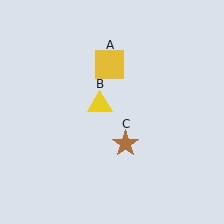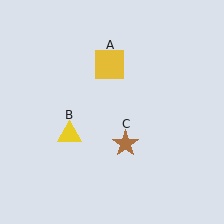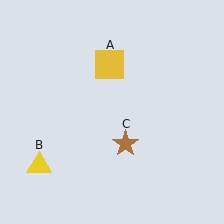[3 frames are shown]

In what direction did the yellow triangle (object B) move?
The yellow triangle (object B) moved down and to the left.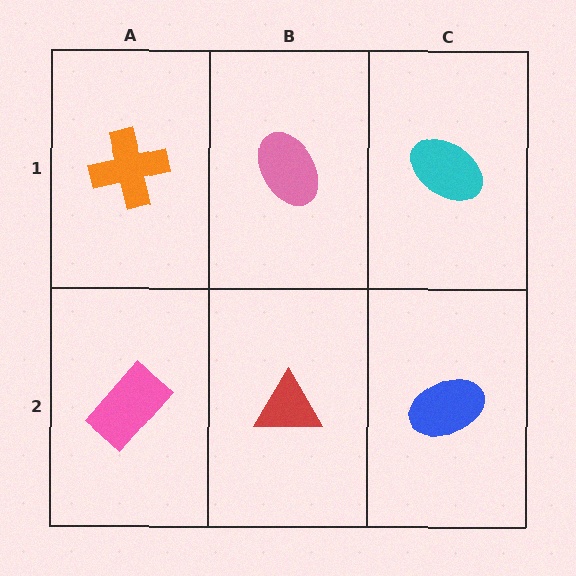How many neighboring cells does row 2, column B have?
3.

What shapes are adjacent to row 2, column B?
A pink ellipse (row 1, column B), a pink rectangle (row 2, column A), a blue ellipse (row 2, column C).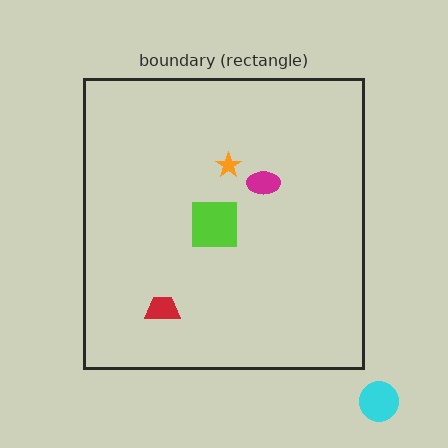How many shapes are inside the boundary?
4 inside, 1 outside.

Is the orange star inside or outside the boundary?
Inside.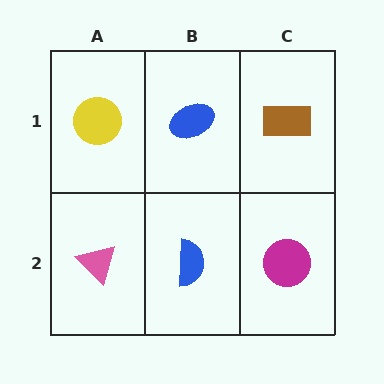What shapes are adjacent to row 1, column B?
A blue semicircle (row 2, column B), a yellow circle (row 1, column A), a brown rectangle (row 1, column C).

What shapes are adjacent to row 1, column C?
A magenta circle (row 2, column C), a blue ellipse (row 1, column B).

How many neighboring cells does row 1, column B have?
3.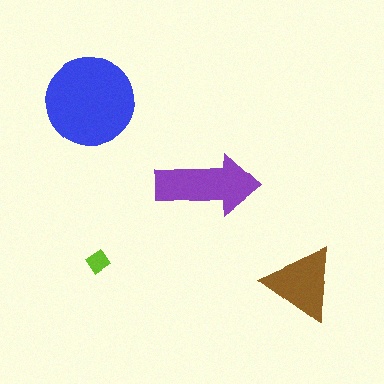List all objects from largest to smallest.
The blue circle, the purple arrow, the brown triangle, the lime diamond.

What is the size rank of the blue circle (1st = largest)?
1st.